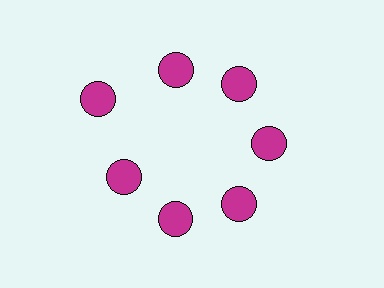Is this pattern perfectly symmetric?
No. The 7 magenta circles are arranged in a ring, but one element near the 10 o'clock position is pushed outward from the center, breaking the 7-fold rotational symmetry.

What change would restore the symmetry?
The symmetry would be restored by moving it inward, back onto the ring so that all 7 circles sit at equal angles and equal distance from the center.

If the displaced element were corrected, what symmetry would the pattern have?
It would have 7-fold rotational symmetry — the pattern would map onto itself every 51 degrees.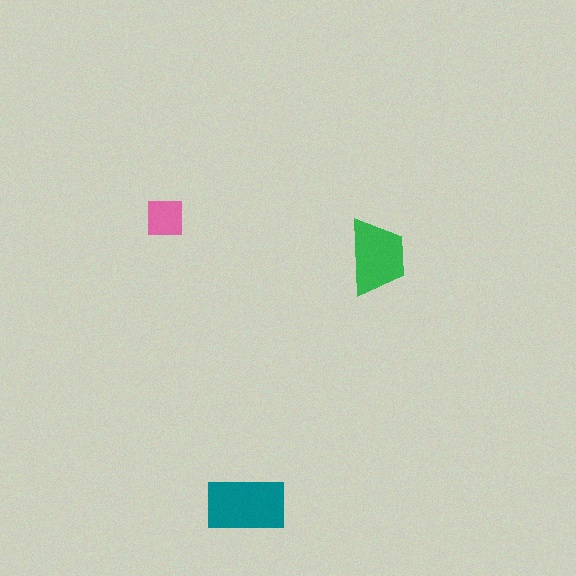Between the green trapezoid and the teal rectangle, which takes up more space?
The teal rectangle.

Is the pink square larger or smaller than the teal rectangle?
Smaller.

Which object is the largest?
The teal rectangle.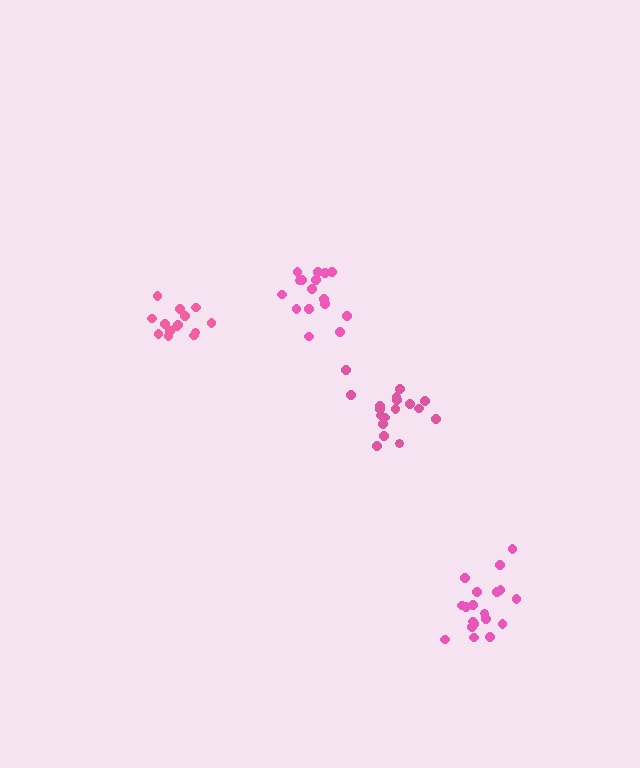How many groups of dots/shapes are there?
There are 4 groups.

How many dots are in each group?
Group 1: 16 dots, Group 2: 19 dots, Group 3: 14 dots, Group 4: 18 dots (67 total).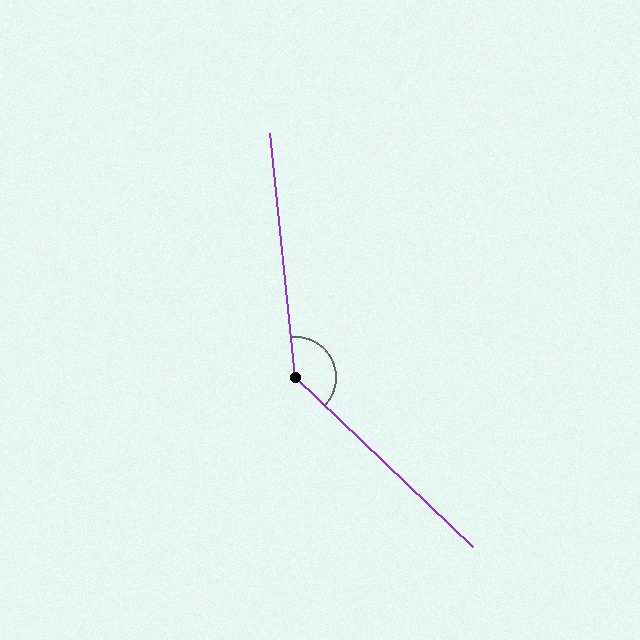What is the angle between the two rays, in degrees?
Approximately 140 degrees.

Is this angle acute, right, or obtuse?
It is obtuse.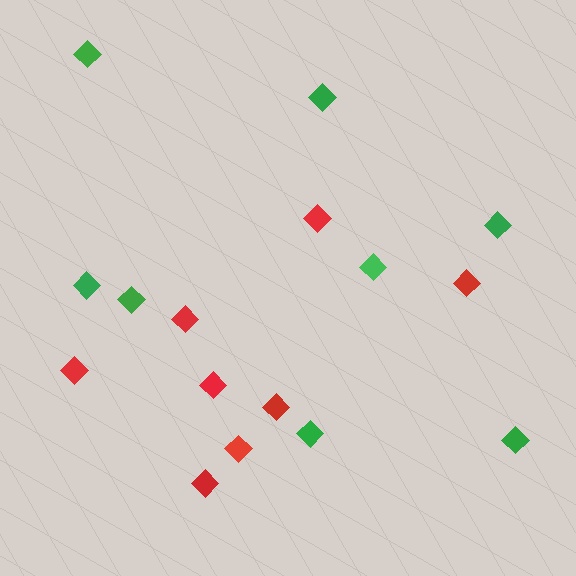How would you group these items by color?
There are 2 groups: one group of red diamonds (8) and one group of green diamonds (8).